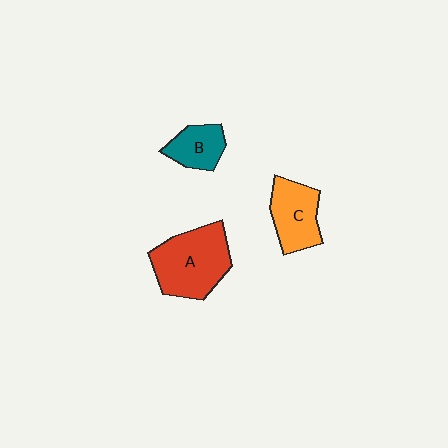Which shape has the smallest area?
Shape B (teal).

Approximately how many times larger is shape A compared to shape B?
Approximately 2.1 times.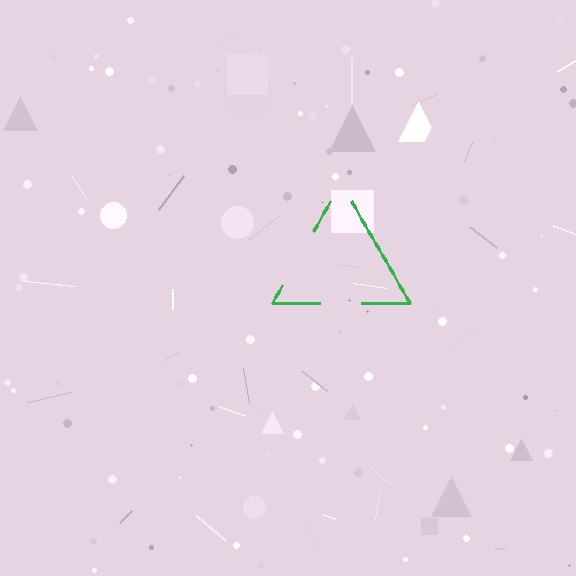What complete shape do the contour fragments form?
The contour fragments form a triangle.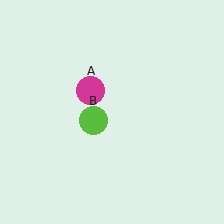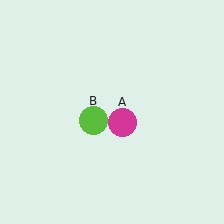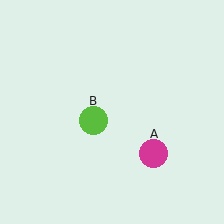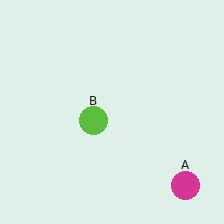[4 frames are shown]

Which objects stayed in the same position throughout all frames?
Lime circle (object B) remained stationary.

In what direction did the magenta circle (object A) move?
The magenta circle (object A) moved down and to the right.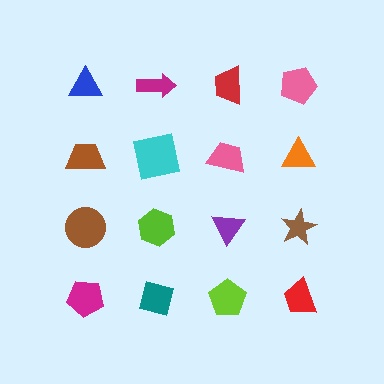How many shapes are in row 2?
4 shapes.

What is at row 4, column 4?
A red trapezoid.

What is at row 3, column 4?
A brown star.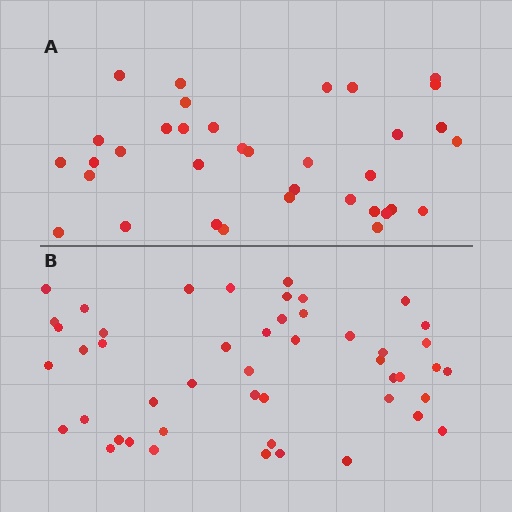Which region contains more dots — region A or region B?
Region B (the bottom region) has more dots.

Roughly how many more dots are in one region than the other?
Region B has approximately 15 more dots than region A.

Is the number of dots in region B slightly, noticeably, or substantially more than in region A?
Region B has noticeably more, but not dramatically so. The ratio is roughly 1.4 to 1.